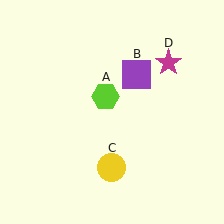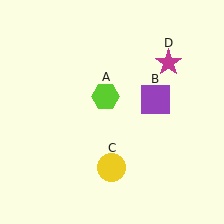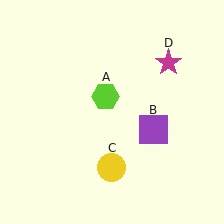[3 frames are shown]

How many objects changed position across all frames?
1 object changed position: purple square (object B).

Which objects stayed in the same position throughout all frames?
Lime hexagon (object A) and yellow circle (object C) and magenta star (object D) remained stationary.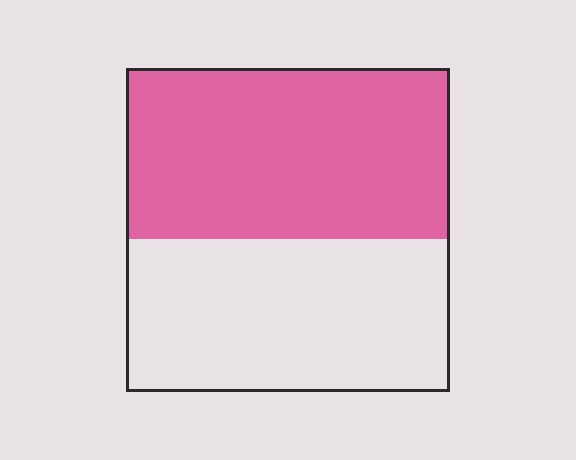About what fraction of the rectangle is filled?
About one half (1/2).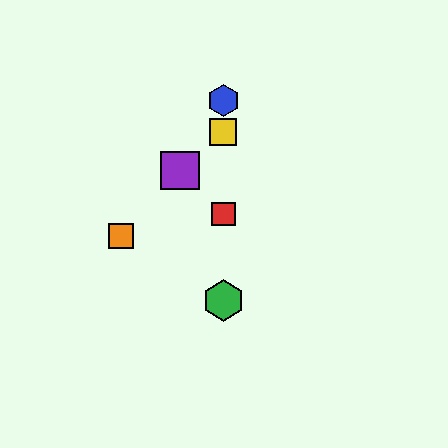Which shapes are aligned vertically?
The red square, the blue hexagon, the green hexagon, the yellow square are aligned vertically.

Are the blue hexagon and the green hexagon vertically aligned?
Yes, both are at x≈223.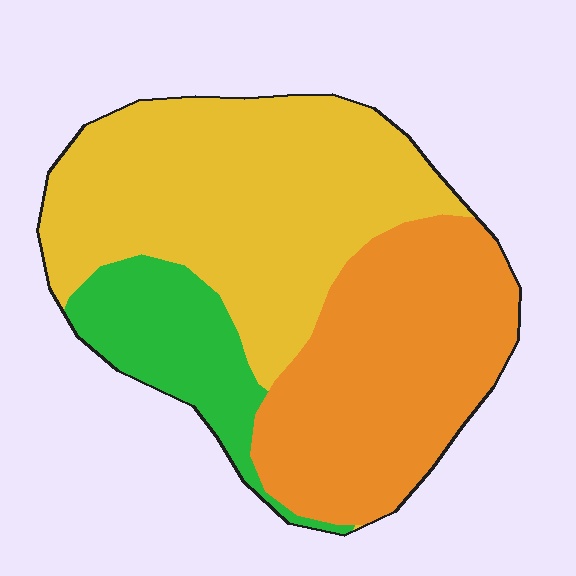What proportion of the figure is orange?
Orange covers around 35% of the figure.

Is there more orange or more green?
Orange.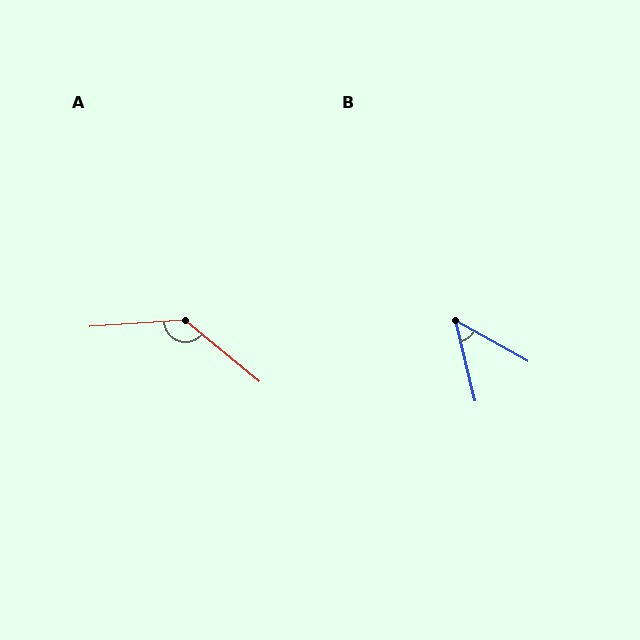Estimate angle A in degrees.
Approximately 137 degrees.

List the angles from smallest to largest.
B (47°), A (137°).